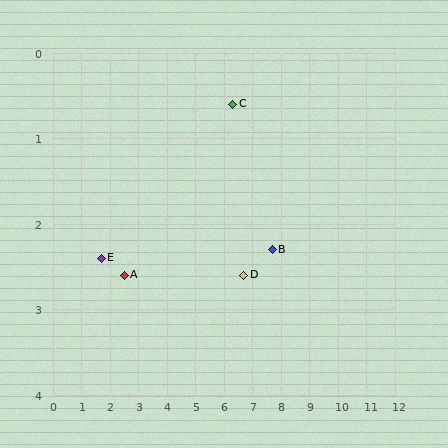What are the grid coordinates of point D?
Point D is at approximately (6.7, 2.6).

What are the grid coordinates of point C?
Point C is at approximately (6.3, 0.6).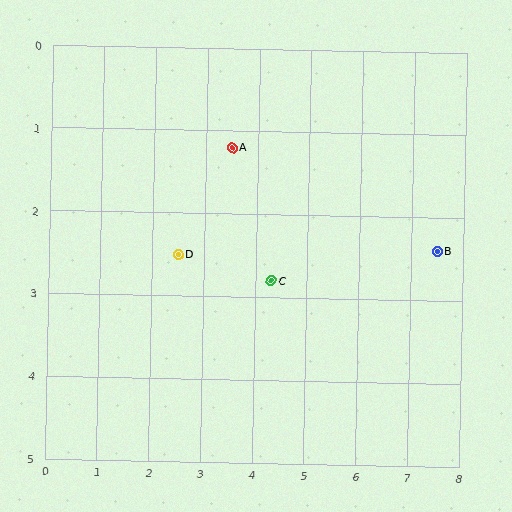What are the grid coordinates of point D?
Point D is at approximately (2.5, 2.5).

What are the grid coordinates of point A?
Point A is at approximately (3.5, 1.2).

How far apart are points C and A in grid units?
Points C and A are about 1.8 grid units apart.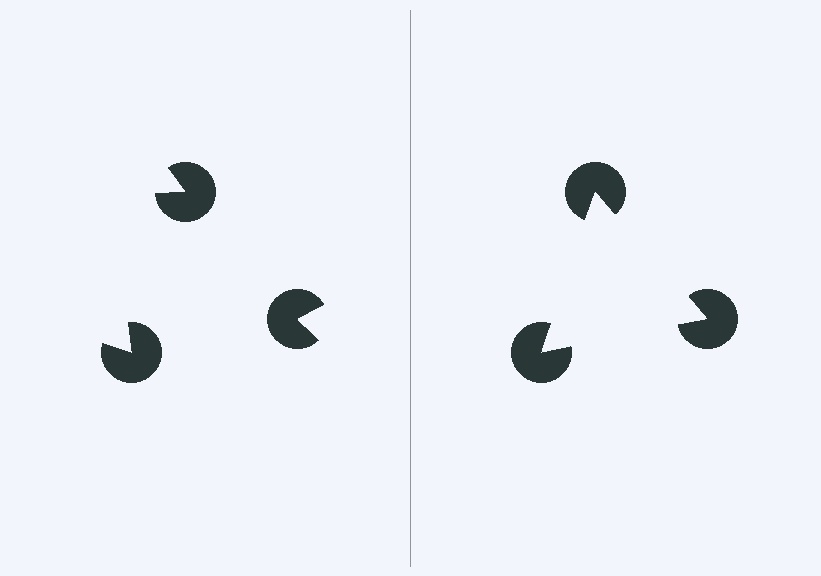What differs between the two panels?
The pac-man discs are positioned identically on both sides; only the wedge orientations differ. On the right they align to a triangle; on the left they are misaligned.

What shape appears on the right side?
An illusory triangle.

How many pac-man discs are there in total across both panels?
6 — 3 on each side.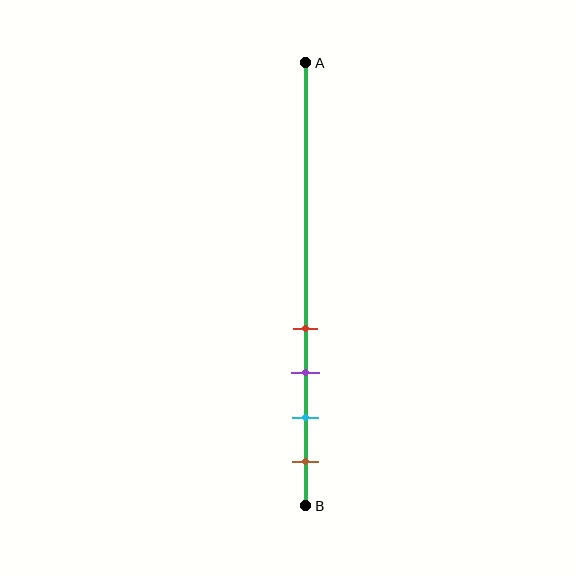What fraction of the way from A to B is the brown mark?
The brown mark is approximately 90% (0.9) of the way from A to B.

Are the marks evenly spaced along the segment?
Yes, the marks are approximately evenly spaced.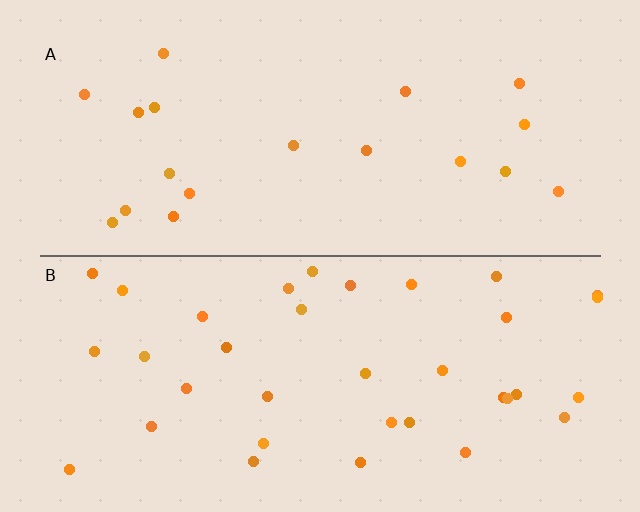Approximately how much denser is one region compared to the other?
Approximately 1.9× — region B over region A.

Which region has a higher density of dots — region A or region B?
B (the bottom).